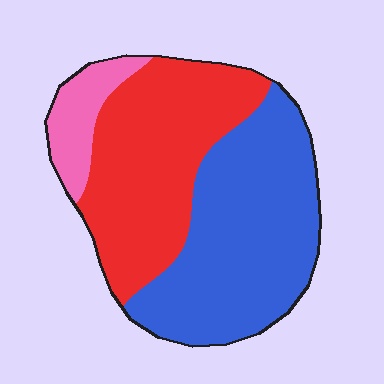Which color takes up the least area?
Pink, at roughly 10%.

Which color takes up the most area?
Blue, at roughly 50%.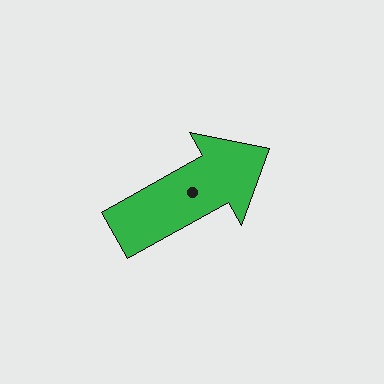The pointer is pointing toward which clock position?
Roughly 2 o'clock.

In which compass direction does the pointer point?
Northeast.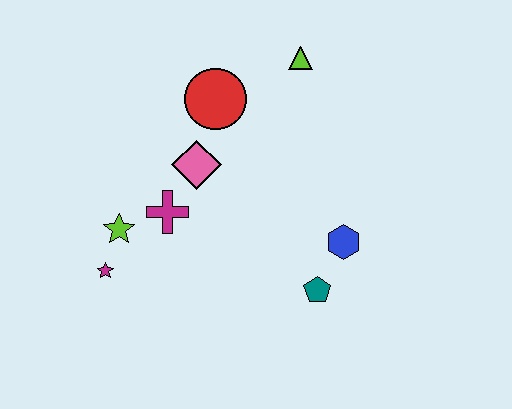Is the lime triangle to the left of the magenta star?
No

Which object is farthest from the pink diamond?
The teal pentagon is farthest from the pink diamond.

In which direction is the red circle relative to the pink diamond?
The red circle is above the pink diamond.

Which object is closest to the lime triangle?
The red circle is closest to the lime triangle.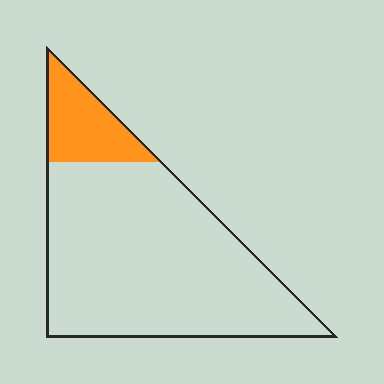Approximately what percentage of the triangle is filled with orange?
Approximately 15%.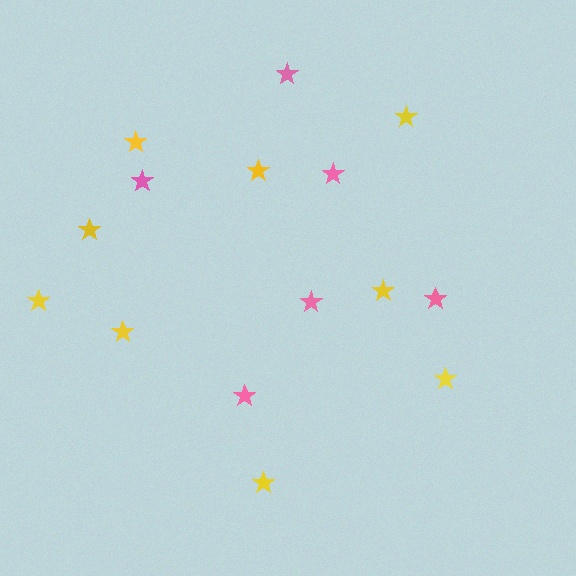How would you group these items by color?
There are 2 groups: one group of pink stars (6) and one group of yellow stars (9).